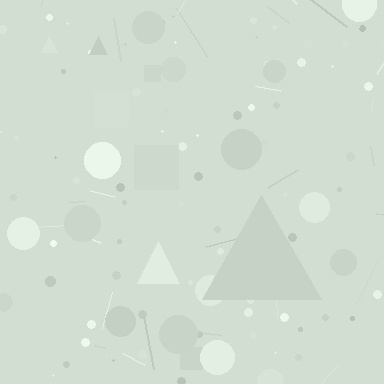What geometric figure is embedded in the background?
A triangle is embedded in the background.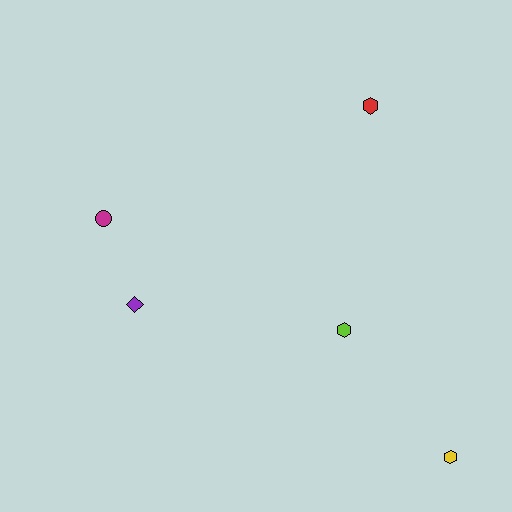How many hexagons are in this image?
There are 3 hexagons.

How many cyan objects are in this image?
There are no cyan objects.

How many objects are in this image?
There are 5 objects.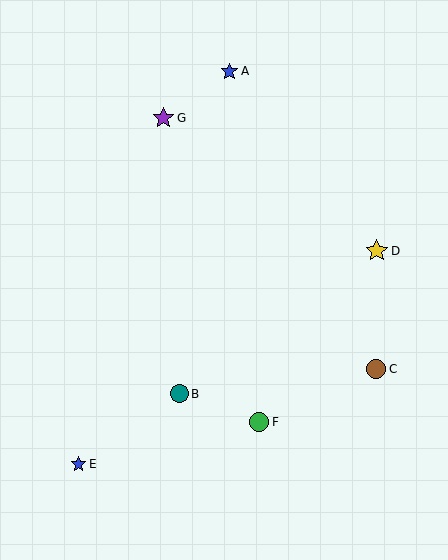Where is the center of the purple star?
The center of the purple star is at (163, 118).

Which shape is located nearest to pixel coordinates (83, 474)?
The blue star (labeled E) at (78, 464) is nearest to that location.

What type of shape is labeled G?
Shape G is a purple star.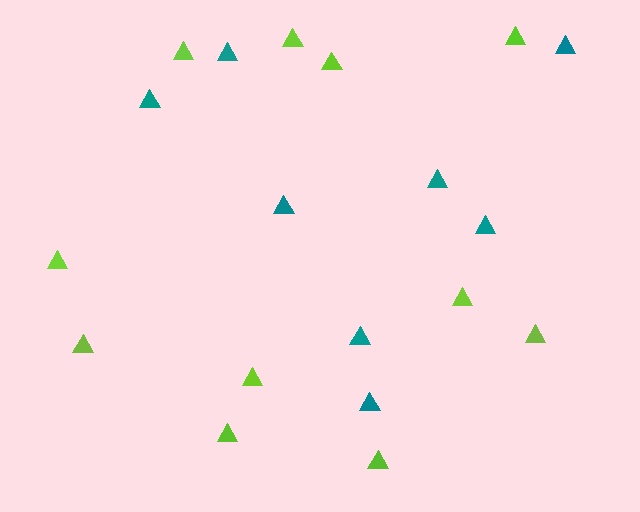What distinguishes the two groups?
There are 2 groups: one group of lime triangles (11) and one group of teal triangles (8).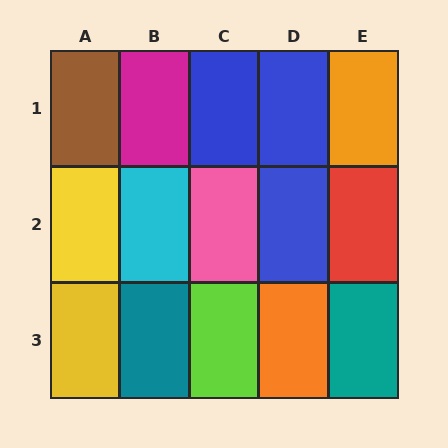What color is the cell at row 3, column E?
Teal.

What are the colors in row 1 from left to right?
Brown, magenta, blue, blue, orange.